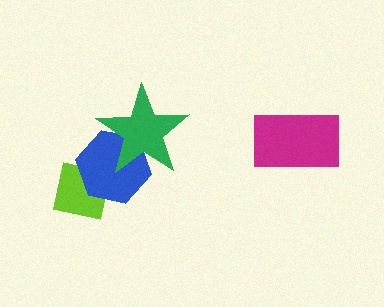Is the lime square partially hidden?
Yes, it is partially covered by another shape.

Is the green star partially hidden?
No, no other shape covers it.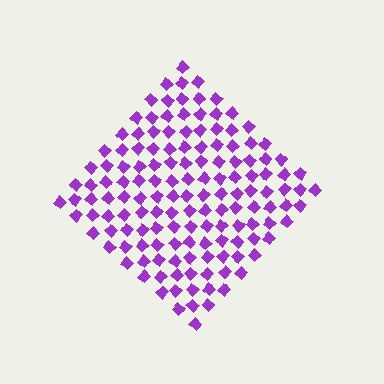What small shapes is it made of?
It is made of small diamonds.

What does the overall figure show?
The overall figure shows a diamond.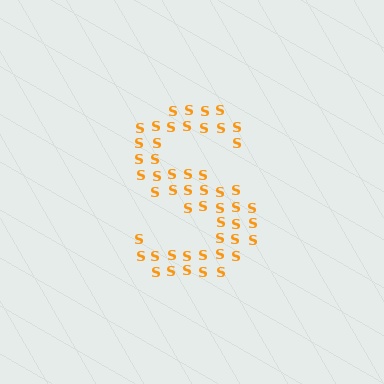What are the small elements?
The small elements are letter S's.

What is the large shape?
The large shape is the letter S.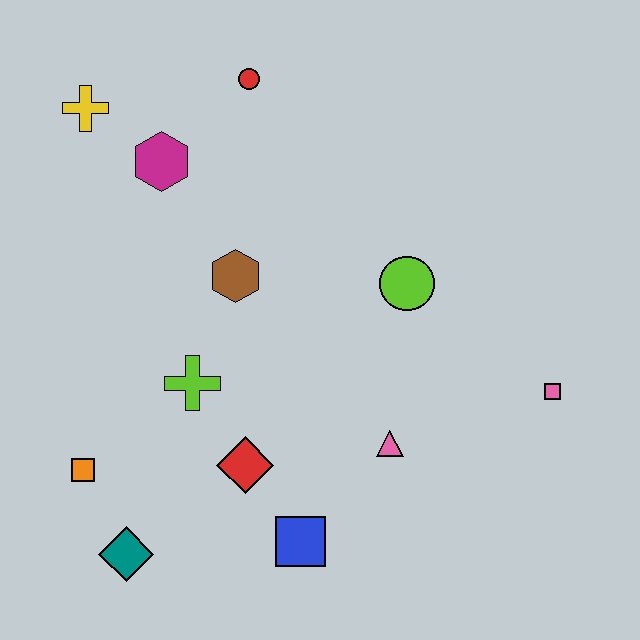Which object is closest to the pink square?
The pink triangle is closest to the pink square.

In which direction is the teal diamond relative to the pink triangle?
The teal diamond is to the left of the pink triangle.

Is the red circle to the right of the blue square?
No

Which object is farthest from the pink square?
The yellow cross is farthest from the pink square.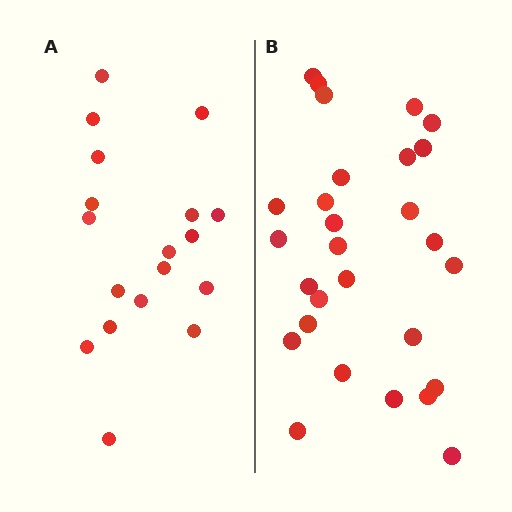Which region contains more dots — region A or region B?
Region B (the right region) has more dots.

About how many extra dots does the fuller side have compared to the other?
Region B has roughly 10 or so more dots than region A.